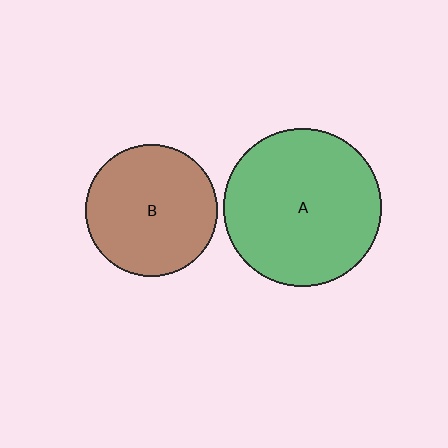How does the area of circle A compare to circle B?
Approximately 1.4 times.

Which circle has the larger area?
Circle A (green).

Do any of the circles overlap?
No, none of the circles overlap.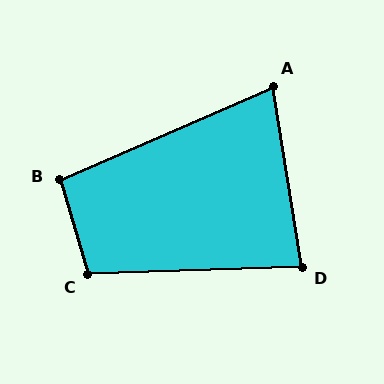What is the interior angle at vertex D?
Approximately 83 degrees (acute).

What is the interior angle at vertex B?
Approximately 97 degrees (obtuse).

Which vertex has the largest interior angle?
C, at approximately 104 degrees.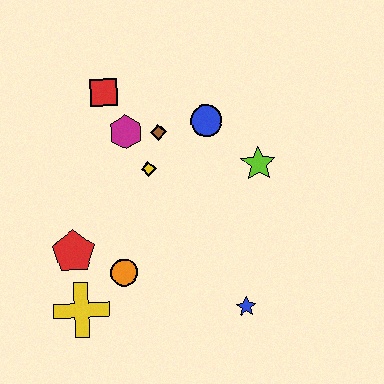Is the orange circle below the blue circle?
Yes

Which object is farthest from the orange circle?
The red square is farthest from the orange circle.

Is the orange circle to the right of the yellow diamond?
No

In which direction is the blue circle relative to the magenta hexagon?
The blue circle is to the right of the magenta hexagon.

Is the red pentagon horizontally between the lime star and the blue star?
No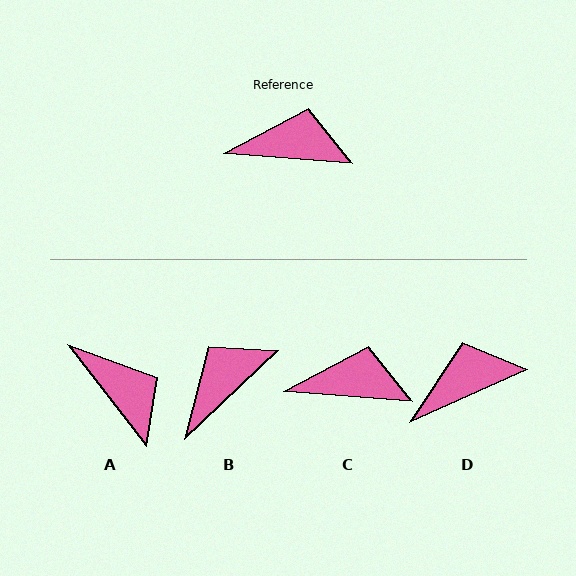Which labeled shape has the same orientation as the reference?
C.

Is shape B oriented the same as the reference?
No, it is off by about 48 degrees.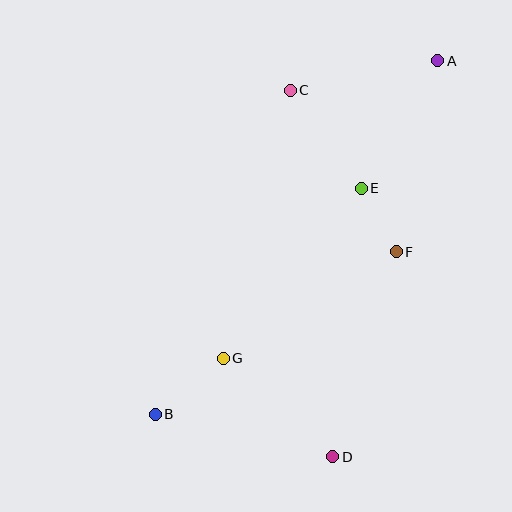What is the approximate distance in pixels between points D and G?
The distance between D and G is approximately 147 pixels.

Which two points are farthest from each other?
Points A and B are farthest from each other.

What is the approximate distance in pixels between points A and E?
The distance between A and E is approximately 148 pixels.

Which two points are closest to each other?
Points E and F are closest to each other.